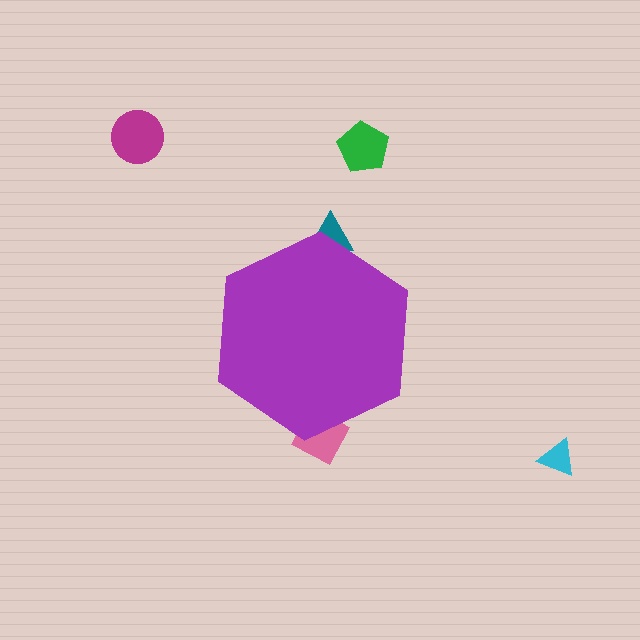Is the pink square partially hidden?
Yes, the pink square is partially hidden behind the purple hexagon.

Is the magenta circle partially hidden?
No, the magenta circle is fully visible.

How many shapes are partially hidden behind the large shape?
2 shapes are partially hidden.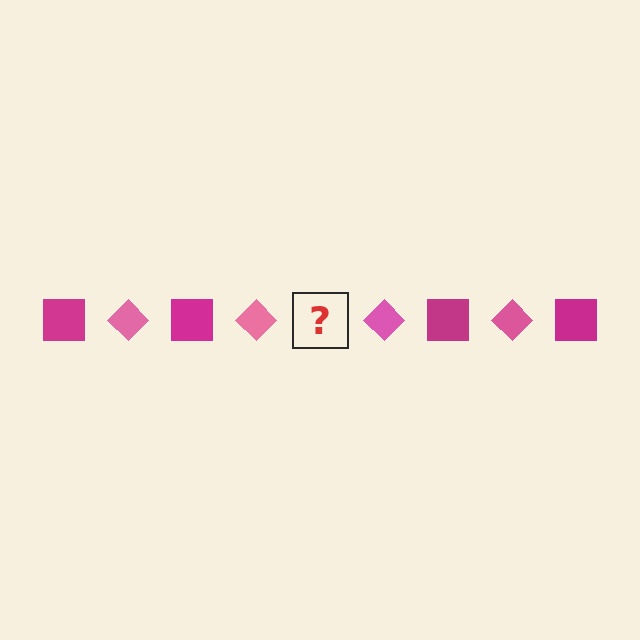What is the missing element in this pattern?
The missing element is a magenta square.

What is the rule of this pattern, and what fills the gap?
The rule is that the pattern alternates between magenta square and pink diamond. The gap should be filled with a magenta square.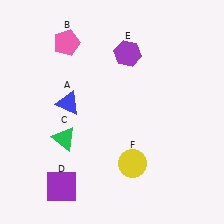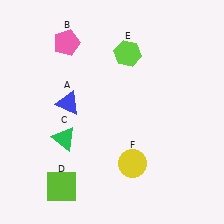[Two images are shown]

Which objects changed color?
D changed from purple to lime. E changed from purple to lime.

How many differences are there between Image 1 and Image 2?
There are 2 differences between the two images.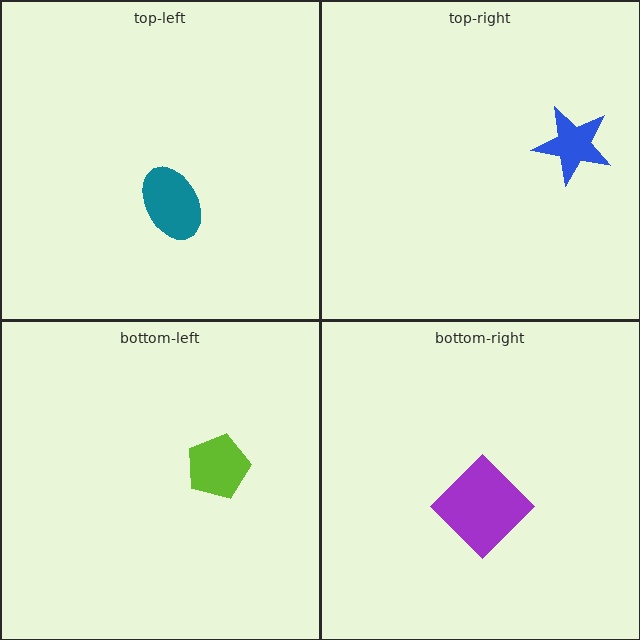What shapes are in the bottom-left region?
The lime pentagon.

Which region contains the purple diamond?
The bottom-right region.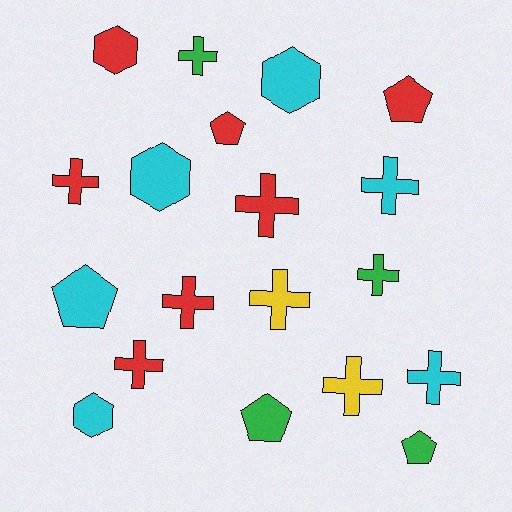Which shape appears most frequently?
Cross, with 10 objects.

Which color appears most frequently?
Red, with 7 objects.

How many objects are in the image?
There are 19 objects.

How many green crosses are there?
There are 2 green crosses.